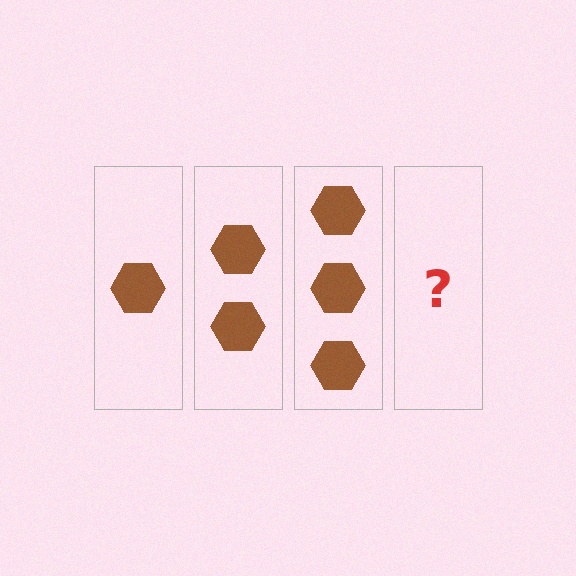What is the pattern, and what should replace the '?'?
The pattern is that each step adds one more hexagon. The '?' should be 4 hexagons.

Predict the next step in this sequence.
The next step is 4 hexagons.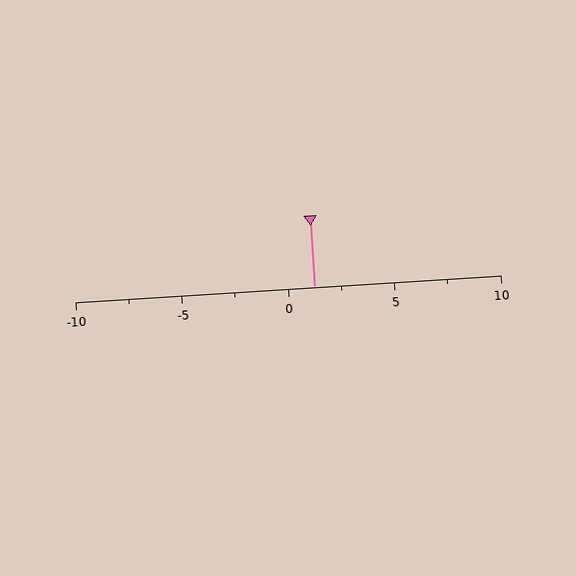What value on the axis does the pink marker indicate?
The marker indicates approximately 1.2.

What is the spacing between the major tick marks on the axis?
The major ticks are spaced 5 apart.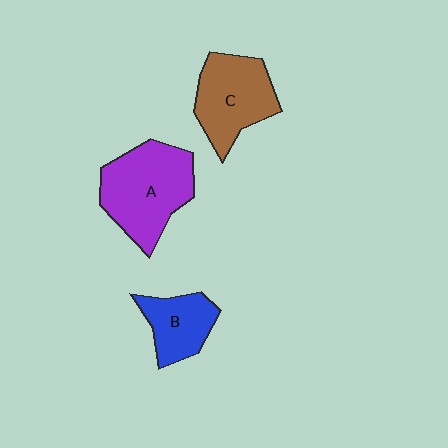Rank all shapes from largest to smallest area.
From largest to smallest: A (purple), C (brown), B (blue).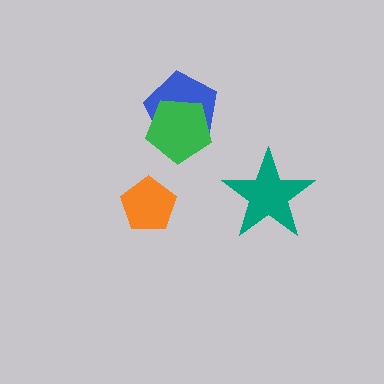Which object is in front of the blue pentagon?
The green pentagon is in front of the blue pentagon.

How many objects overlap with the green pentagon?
1 object overlaps with the green pentagon.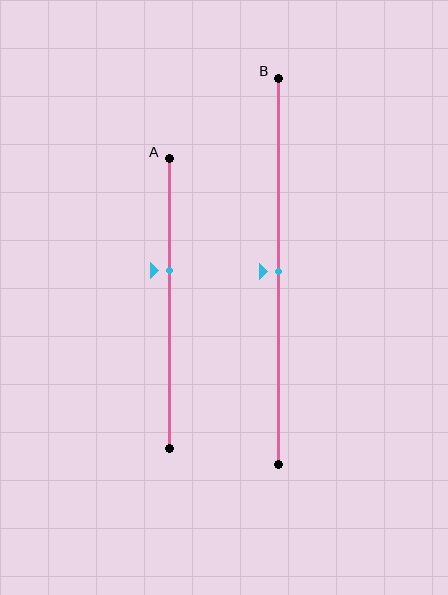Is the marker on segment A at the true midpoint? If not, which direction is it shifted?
No, the marker on segment A is shifted upward by about 11% of the segment length.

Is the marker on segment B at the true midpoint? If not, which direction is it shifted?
Yes, the marker on segment B is at the true midpoint.